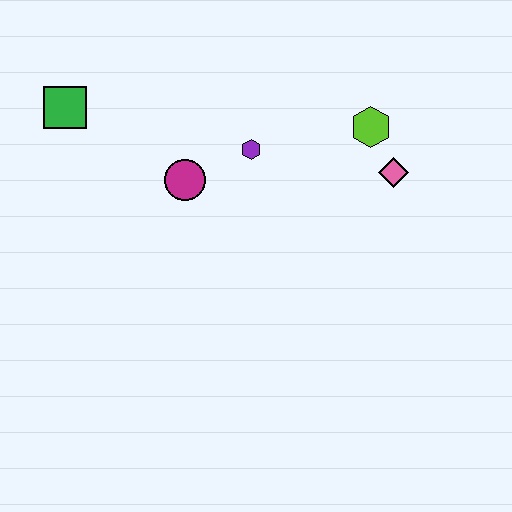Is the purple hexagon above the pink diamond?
Yes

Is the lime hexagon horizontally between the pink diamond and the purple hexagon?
Yes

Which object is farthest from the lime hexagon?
The green square is farthest from the lime hexagon.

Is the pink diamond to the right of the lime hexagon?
Yes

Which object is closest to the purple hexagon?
The magenta circle is closest to the purple hexagon.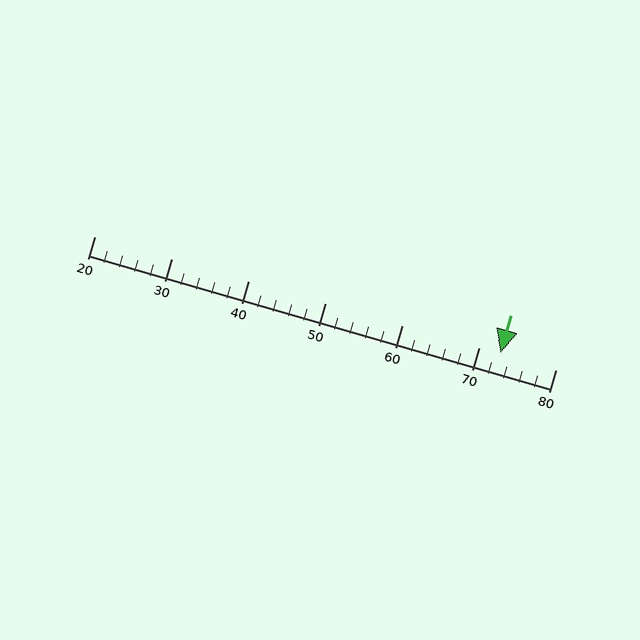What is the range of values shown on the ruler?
The ruler shows values from 20 to 80.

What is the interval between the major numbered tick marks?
The major tick marks are spaced 10 units apart.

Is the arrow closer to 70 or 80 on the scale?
The arrow is closer to 70.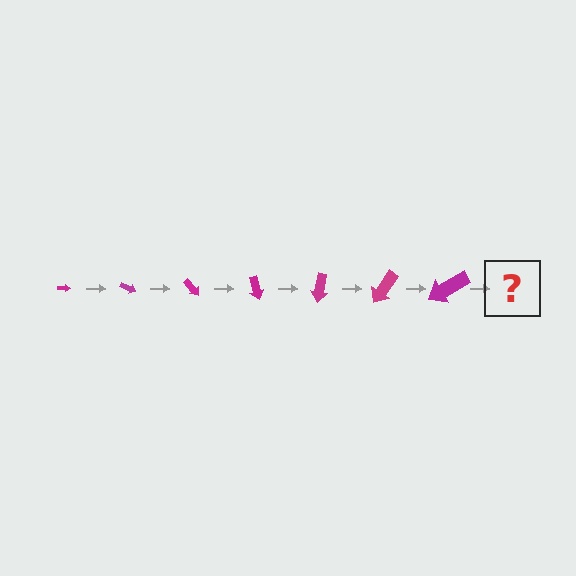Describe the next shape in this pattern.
It should be an arrow, larger than the previous one and rotated 175 degrees from the start.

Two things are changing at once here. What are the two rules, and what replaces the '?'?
The two rules are that the arrow grows larger each step and it rotates 25 degrees each step. The '?' should be an arrow, larger than the previous one and rotated 175 degrees from the start.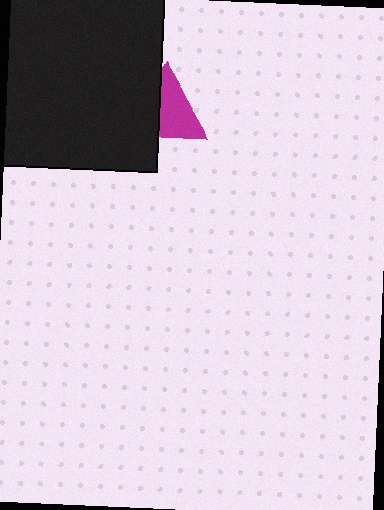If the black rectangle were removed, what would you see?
You would see the complete magenta triangle.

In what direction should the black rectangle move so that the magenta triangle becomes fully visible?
The black rectangle should move left. That is the shortest direction to clear the overlap and leave the magenta triangle fully visible.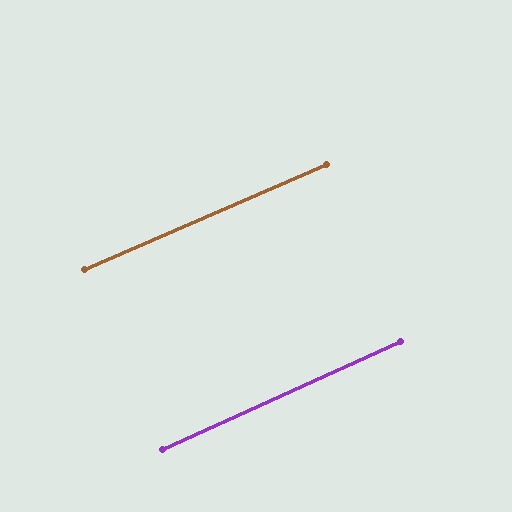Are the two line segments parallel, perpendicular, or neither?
Parallel — their directions differ by only 0.9°.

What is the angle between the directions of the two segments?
Approximately 1 degree.